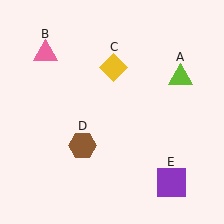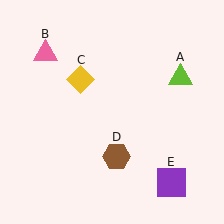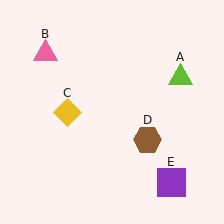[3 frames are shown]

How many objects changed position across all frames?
2 objects changed position: yellow diamond (object C), brown hexagon (object D).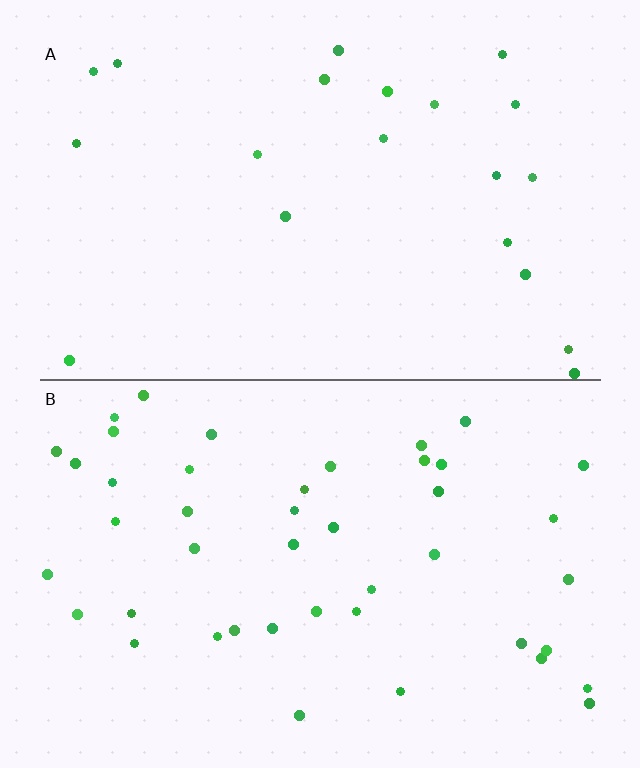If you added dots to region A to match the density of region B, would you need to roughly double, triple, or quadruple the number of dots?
Approximately double.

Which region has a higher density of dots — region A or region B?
B (the bottom).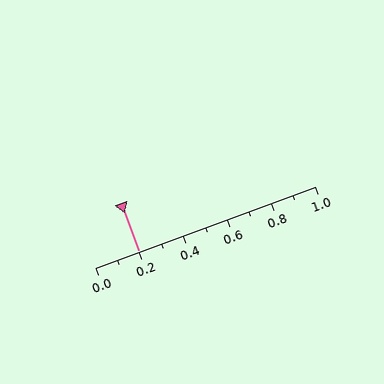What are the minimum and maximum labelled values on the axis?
The axis runs from 0.0 to 1.0.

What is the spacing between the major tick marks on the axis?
The major ticks are spaced 0.2 apart.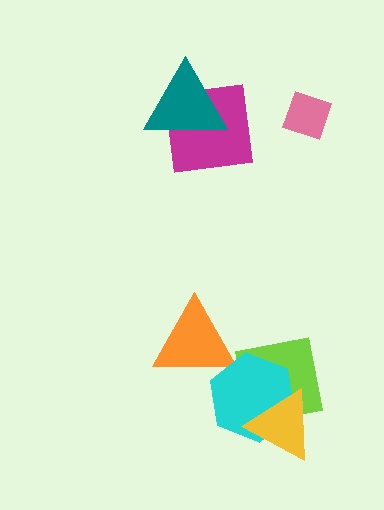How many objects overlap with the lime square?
2 objects overlap with the lime square.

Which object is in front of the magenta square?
The teal triangle is in front of the magenta square.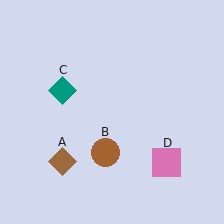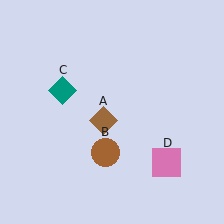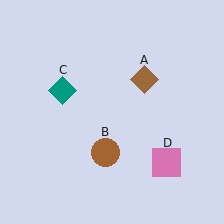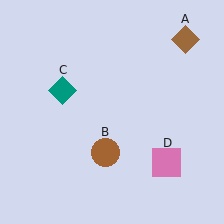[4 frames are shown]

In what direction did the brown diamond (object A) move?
The brown diamond (object A) moved up and to the right.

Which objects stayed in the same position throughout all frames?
Brown circle (object B) and teal diamond (object C) and pink square (object D) remained stationary.